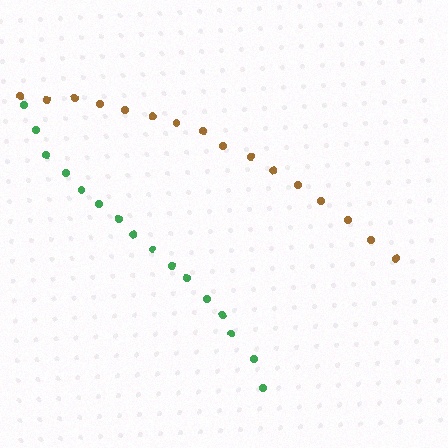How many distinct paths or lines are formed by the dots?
There are 2 distinct paths.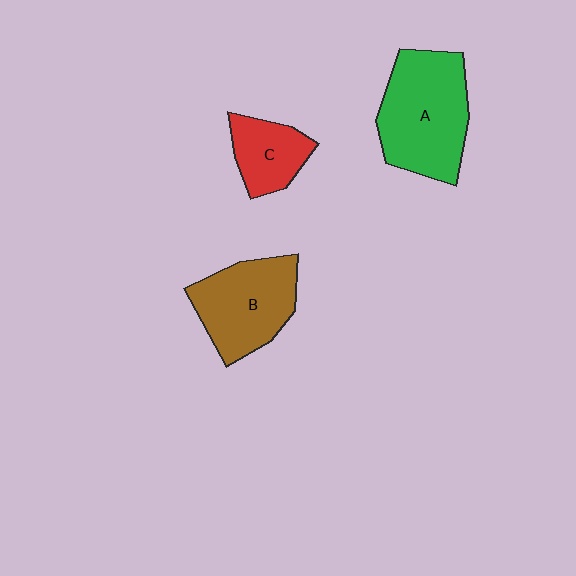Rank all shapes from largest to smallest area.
From largest to smallest: A (green), B (brown), C (red).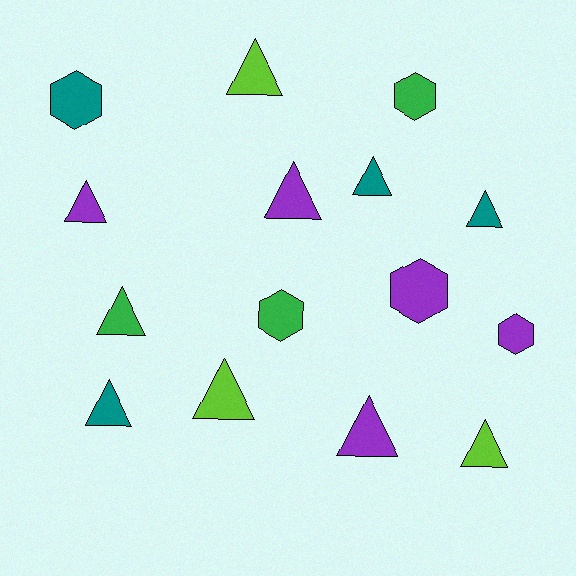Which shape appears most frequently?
Triangle, with 10 objects.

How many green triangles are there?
There is 1 green triangle.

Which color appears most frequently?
Purple, with 5 objects.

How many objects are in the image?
There are 15 objects.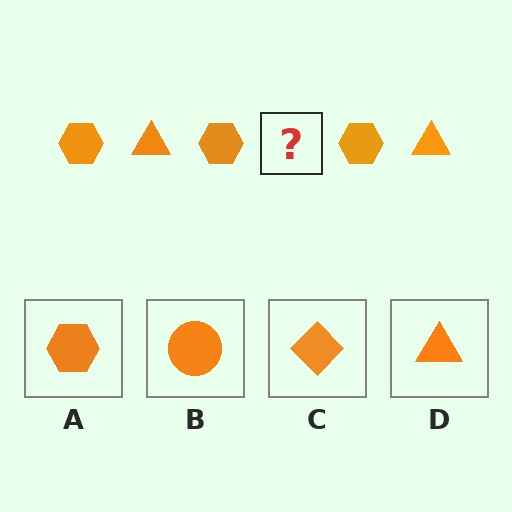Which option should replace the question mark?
Option D.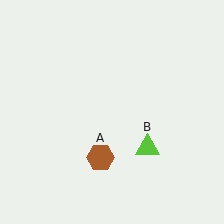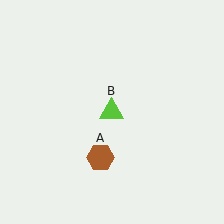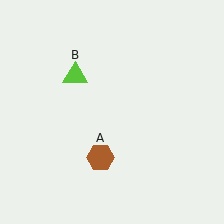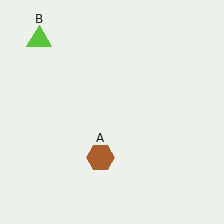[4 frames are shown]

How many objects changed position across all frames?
1 object changed position: lime triangle (object B).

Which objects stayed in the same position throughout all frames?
Brown hexagon (object A) remained stationary.